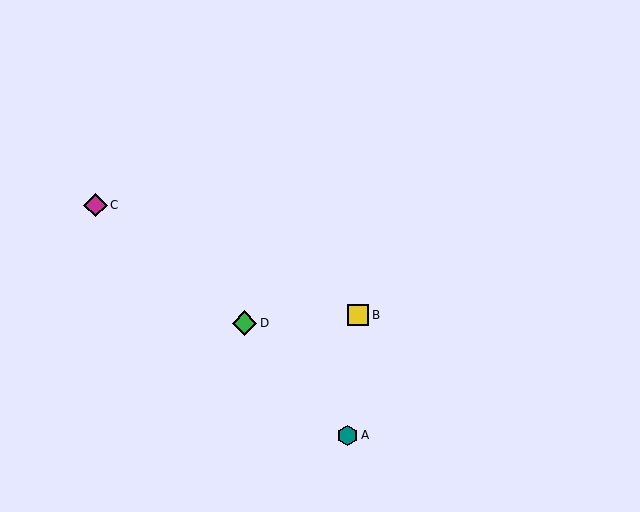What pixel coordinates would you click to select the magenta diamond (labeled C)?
Click at (96, 205) to select the magenta diamond C.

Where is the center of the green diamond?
The center of the green diamond is at (245, 323).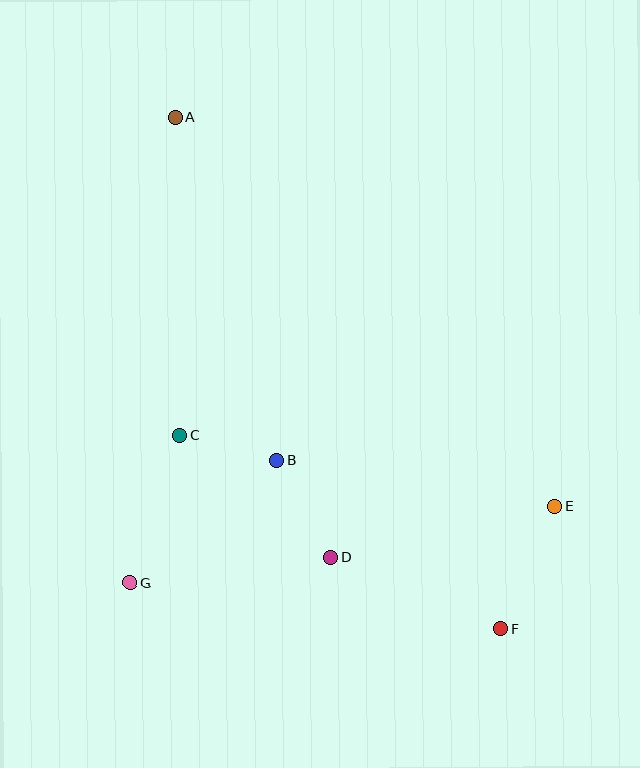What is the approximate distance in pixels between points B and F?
The distance between B and F is approximately 280 pixels.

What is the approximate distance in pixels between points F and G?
The distance between F and G is approximately 373 pixels.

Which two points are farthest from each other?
Points A and F are farthest from each other.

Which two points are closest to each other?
Points B and C are closest to each other.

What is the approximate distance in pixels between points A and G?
The distance between A and G is approximately 468 pixels.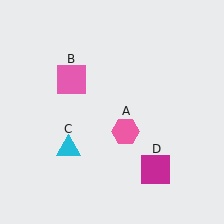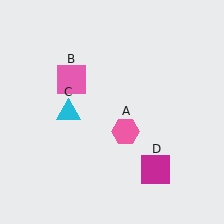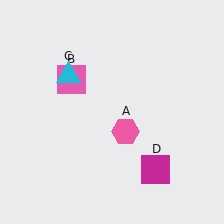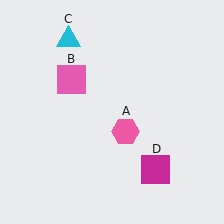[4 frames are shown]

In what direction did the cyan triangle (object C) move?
The cyan triangle (object C) moved up.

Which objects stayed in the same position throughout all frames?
Pink hexagon (object A) and pink square (object B) and magenta square (object D) remained stationary.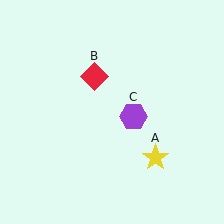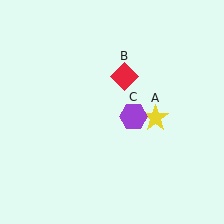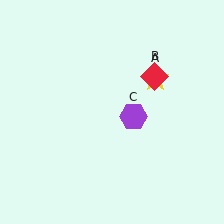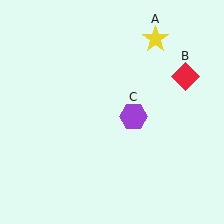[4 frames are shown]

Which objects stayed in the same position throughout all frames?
Purple hexagon (object C) remained stationary.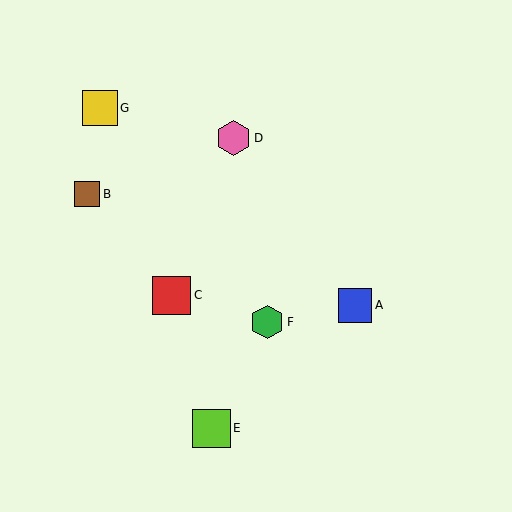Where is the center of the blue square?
The center of the blue square is at (355, 305).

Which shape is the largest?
The red square (labeled C) is the largest.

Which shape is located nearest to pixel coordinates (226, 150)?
The pink hexagon (labeled D) at (234, 138) is nearest to that location.